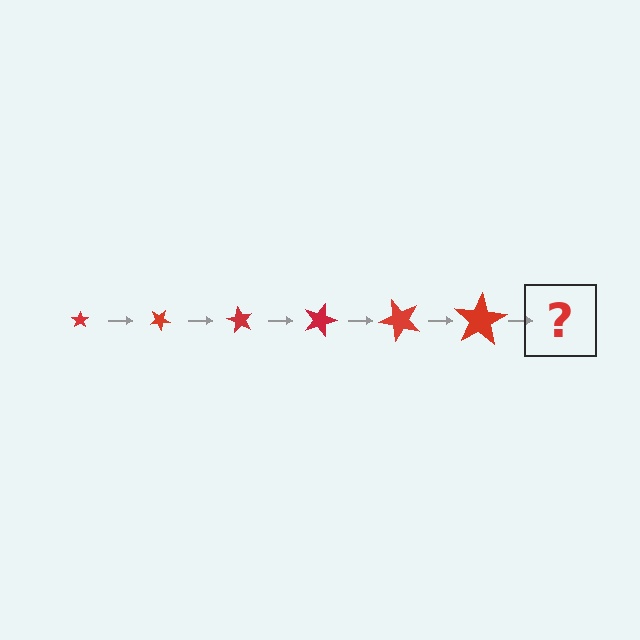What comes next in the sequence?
The next element should be a star, larger than the previous one and rotated 180 degrees from the start.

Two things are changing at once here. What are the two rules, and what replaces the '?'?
The two rules are that the star grows larger each step and it rotates 30 degrees each step. The '?' should be a star, larger than the previous one and rotated 180 degrees from the start.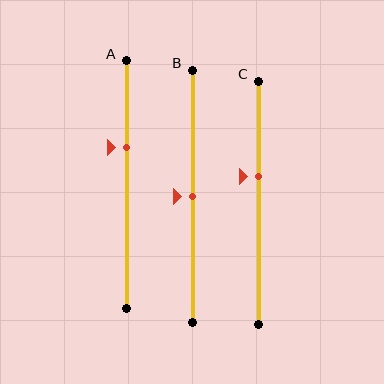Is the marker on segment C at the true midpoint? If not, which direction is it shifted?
No, the marker on segment C is shifted upward by about 11% of the segment length.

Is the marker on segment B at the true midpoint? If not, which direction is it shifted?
Yes, the marker on segment B is at the true midpoint.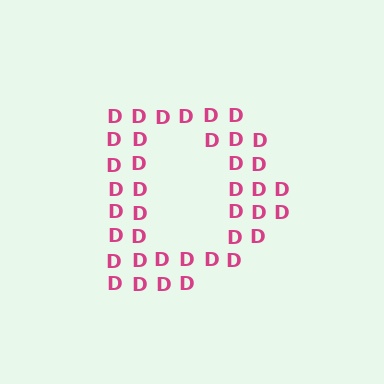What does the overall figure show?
The overall figure shows the letter D.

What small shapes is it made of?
It is made of small letter D's.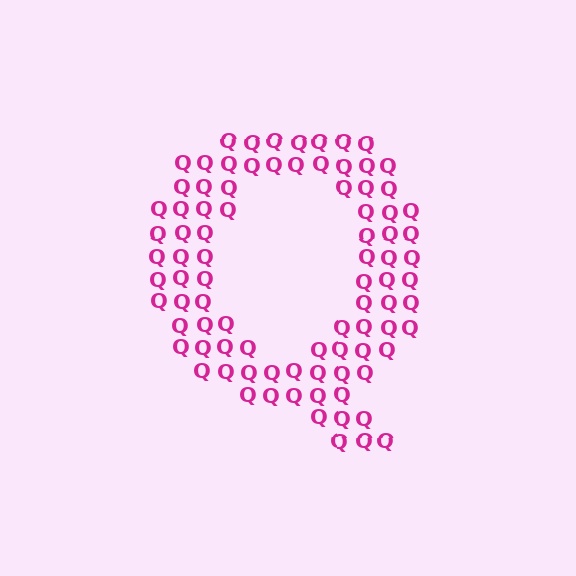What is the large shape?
The large shape is the letter Q.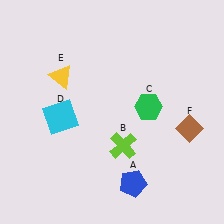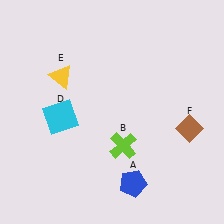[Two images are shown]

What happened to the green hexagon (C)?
The green hexagon (C) was removed in Image 2. It was in the top-right area of Image 1.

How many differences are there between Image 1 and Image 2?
There is 1 difference between the two images.